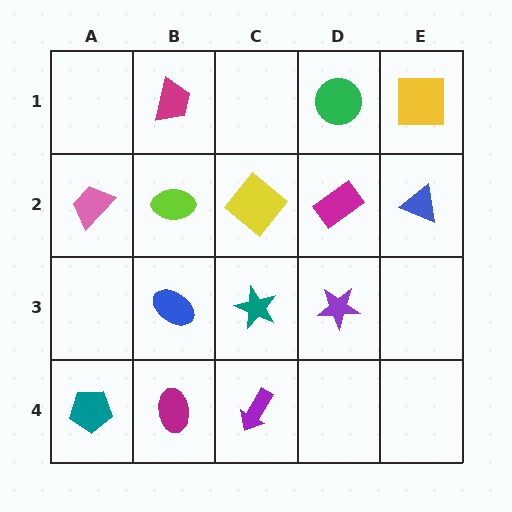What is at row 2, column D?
A magenta rectangle.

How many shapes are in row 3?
3 shapes.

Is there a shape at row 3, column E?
No, that cell is empty.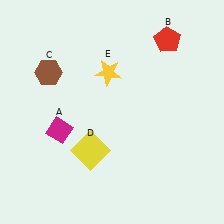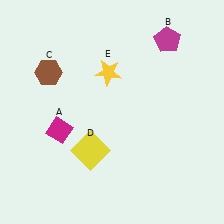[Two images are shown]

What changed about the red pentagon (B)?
In Image 1, B is red. In Image 2, it changed to magenta.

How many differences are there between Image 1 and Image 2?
There is 1 difference between the two images.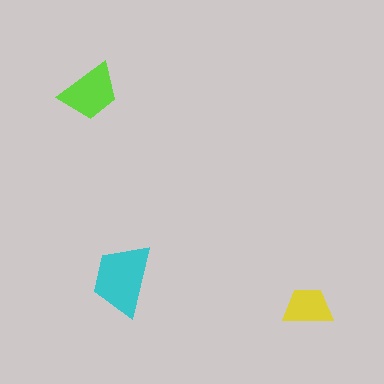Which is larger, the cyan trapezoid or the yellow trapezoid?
The cyan one.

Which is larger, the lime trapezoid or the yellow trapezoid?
The lime one.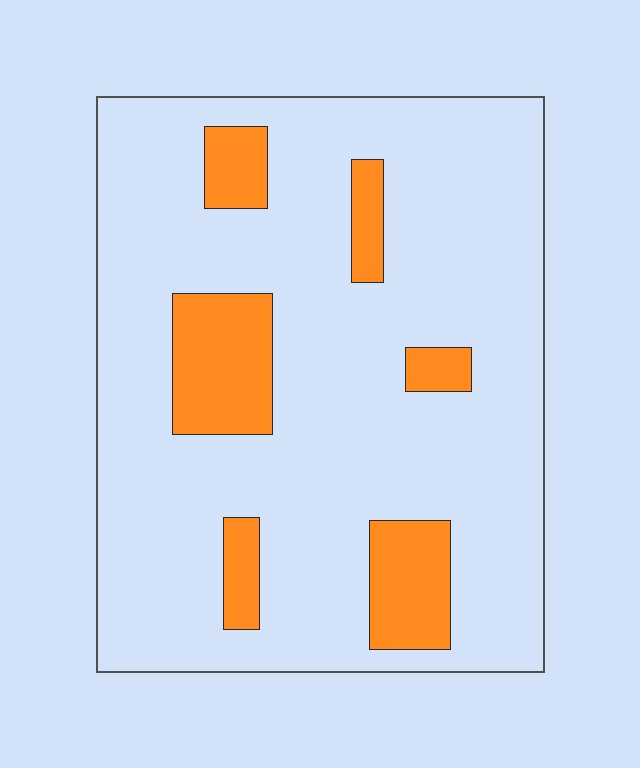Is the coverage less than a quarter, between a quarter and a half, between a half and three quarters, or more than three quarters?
Less than a quarter.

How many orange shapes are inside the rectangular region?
6.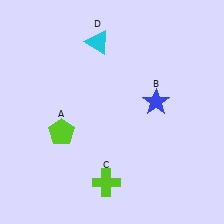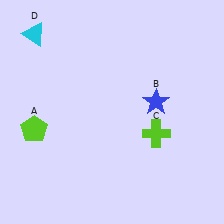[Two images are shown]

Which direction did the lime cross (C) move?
The lime cross (C) moved right.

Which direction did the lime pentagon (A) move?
The lime pentagon (A) moved left.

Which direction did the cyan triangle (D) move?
The cyan triangle (D) moved left.